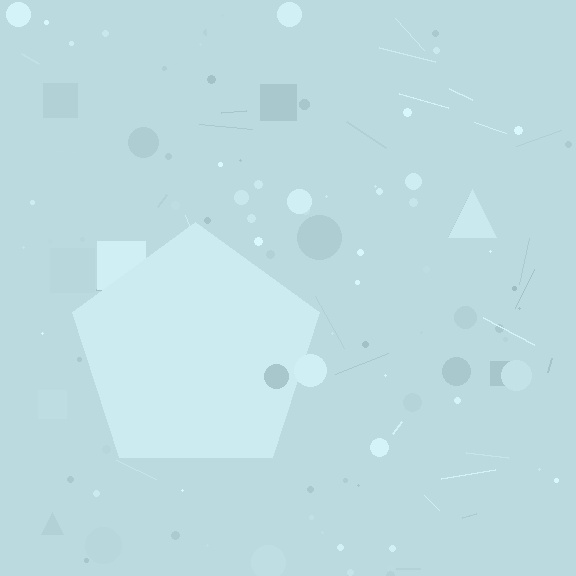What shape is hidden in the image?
A pentagon is hidden in the image.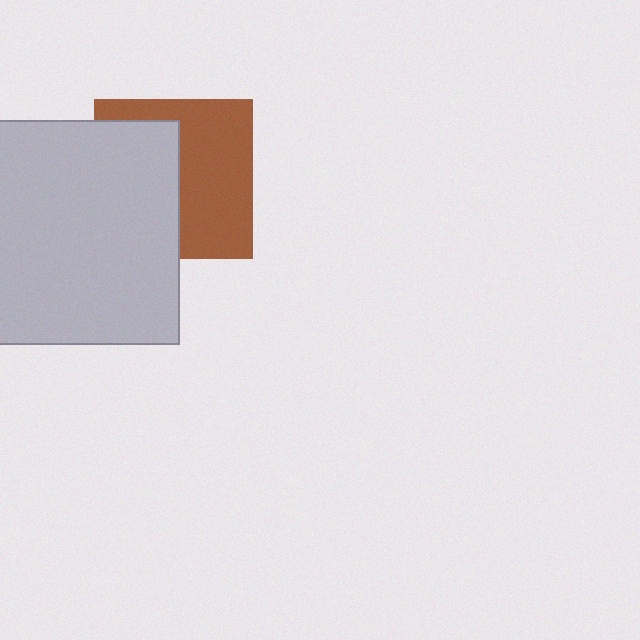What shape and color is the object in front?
The object in front is a light gray square.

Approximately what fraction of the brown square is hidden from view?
Roughly 47% of the brown square is hidden behind the light gray square.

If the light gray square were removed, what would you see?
You would see the complete brown square.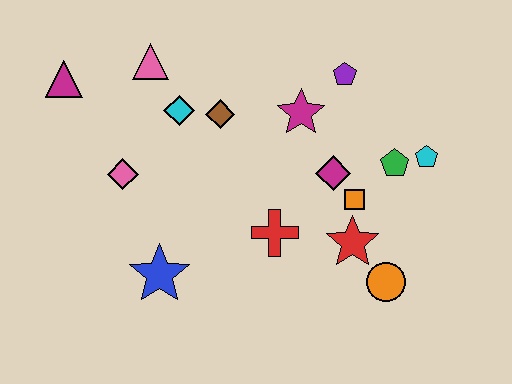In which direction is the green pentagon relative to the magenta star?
The green pentagon is to the right of the magenta star.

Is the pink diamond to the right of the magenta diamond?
No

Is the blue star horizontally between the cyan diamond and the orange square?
No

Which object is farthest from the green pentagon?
The magenta triangle is farthest from the green pentagon.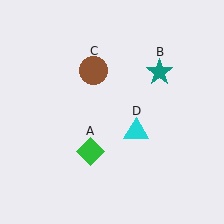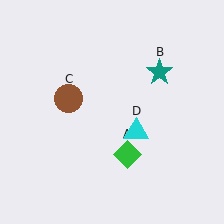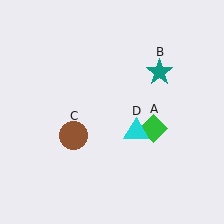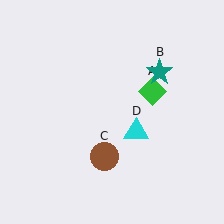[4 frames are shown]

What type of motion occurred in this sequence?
The green diamond (object A), brown circle (object C) rotated counterclockwise around the center of the scene.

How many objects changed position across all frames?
2 objects changed position: green diamond (object A), brown circle (object C).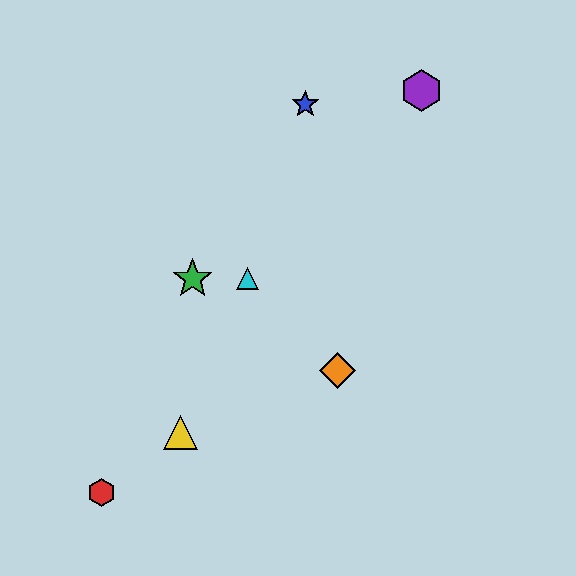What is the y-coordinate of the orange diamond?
The orange diamond is at y≈371.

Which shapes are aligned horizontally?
The green star, the cyan triangle are aligned horizontally.